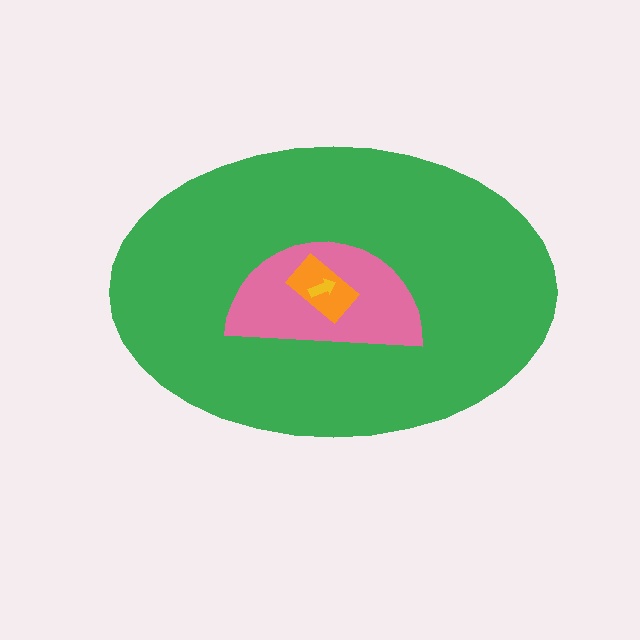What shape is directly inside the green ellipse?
The pink semicircle.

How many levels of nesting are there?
4.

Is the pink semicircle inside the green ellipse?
Yes.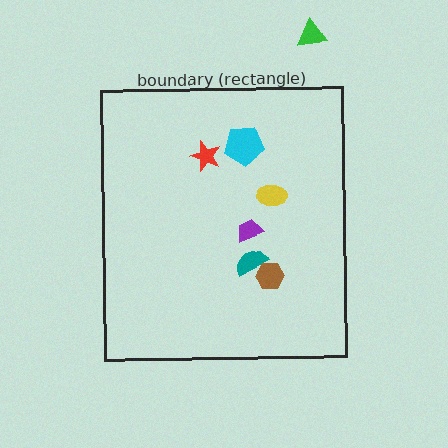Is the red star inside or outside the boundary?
Inside.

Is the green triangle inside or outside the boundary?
Outside.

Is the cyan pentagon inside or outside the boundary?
Inside.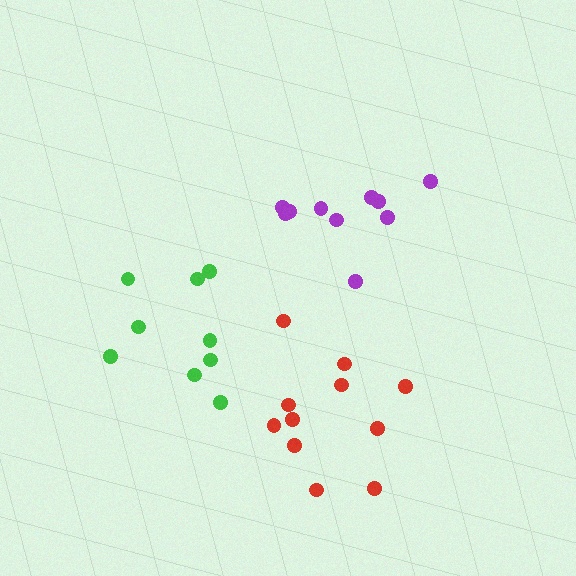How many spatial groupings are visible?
There are 3 spatial groupings.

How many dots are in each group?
Group 1: 10 dots, Group 2: 11 dots, Group 3: 9 dots (30 total).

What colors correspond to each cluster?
The clusters are colored: purple, red, green.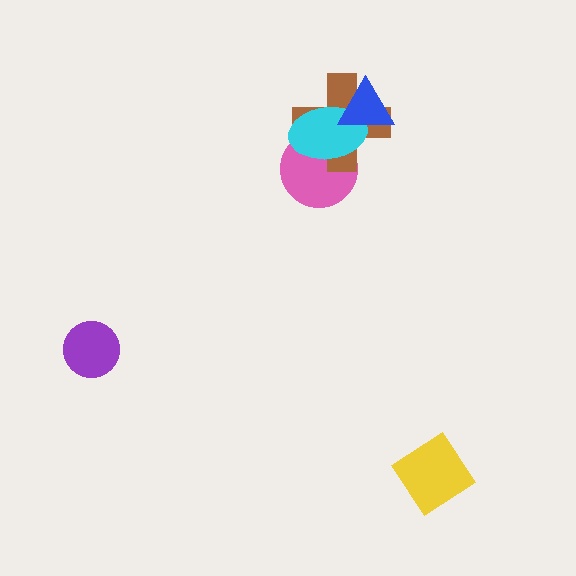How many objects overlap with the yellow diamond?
0 objects overlap with the yellow diamond.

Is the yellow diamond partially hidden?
No, no other shape covers it.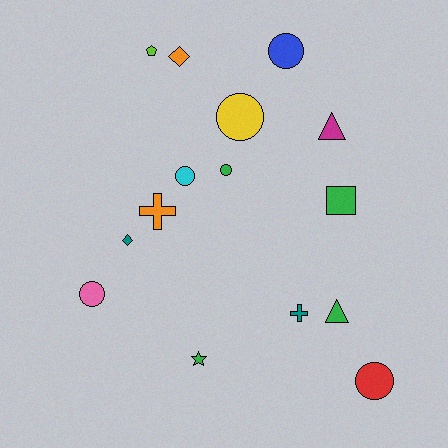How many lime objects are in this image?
There is 1 lime object.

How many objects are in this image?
There are 15 objects.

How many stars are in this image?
There is 1 star.